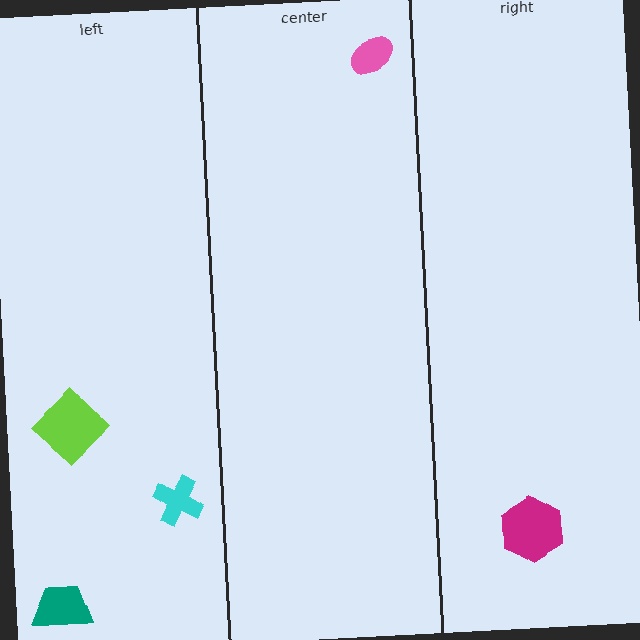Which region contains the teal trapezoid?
The left region.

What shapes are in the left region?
The teal trapezoid, the lime diamond, the cyan cross.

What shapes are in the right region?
The magenta hexagon.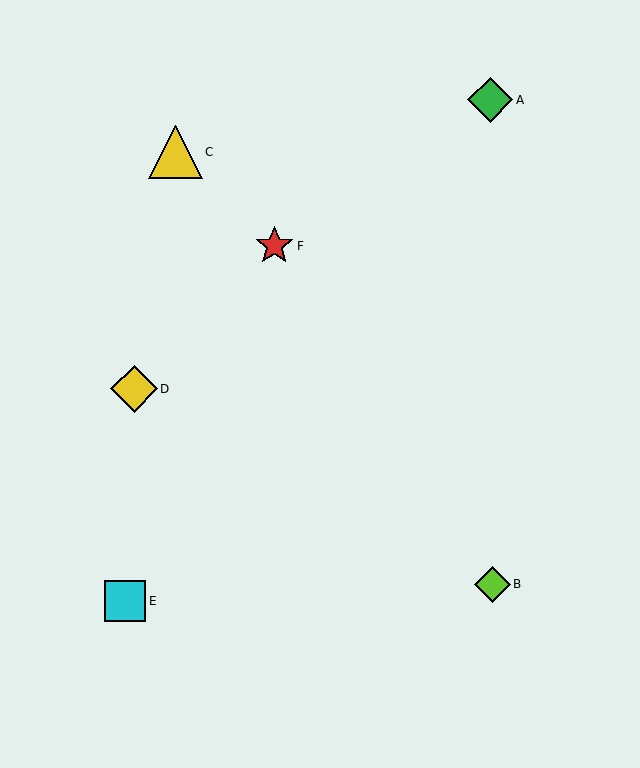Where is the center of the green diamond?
The center of the green diamond is at (490, 100).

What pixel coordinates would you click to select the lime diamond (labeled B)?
Click at (492, 584) to select the lime diamond B.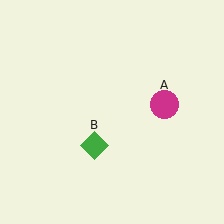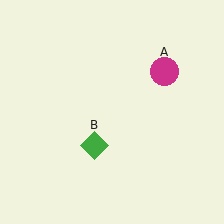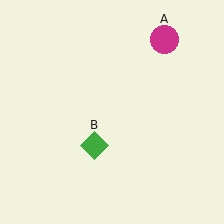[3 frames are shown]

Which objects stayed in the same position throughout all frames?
Green diamond (object B) remained stationary.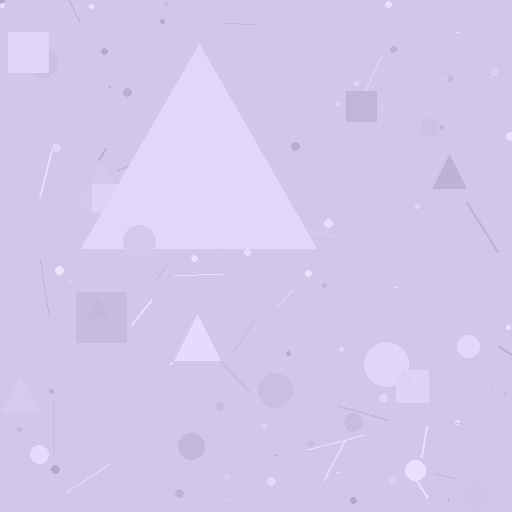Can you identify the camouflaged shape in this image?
The camouflaged shape is a triangle.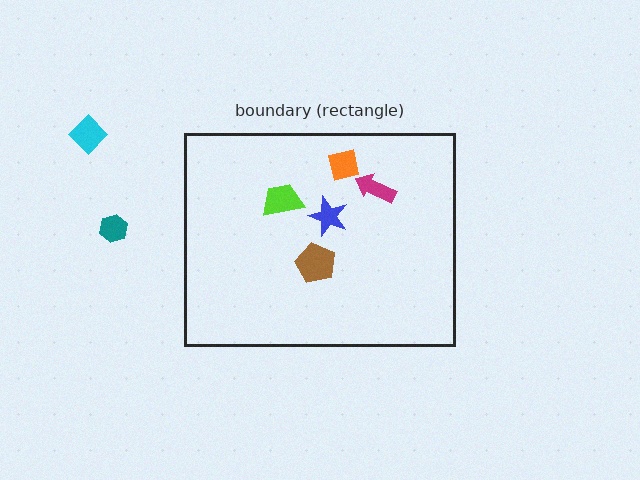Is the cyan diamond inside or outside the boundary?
Outside.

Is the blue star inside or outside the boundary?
Inside.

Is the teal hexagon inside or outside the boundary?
Outside.